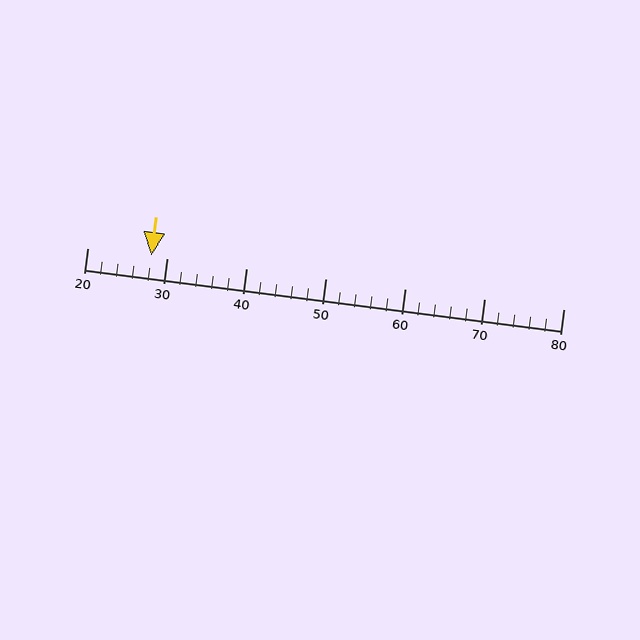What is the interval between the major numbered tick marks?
The major tick marks are spaced 10 units apart.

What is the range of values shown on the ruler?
The ruler shows values from 20 to 80.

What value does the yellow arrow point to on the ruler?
The yellow arrow points to approximately 28.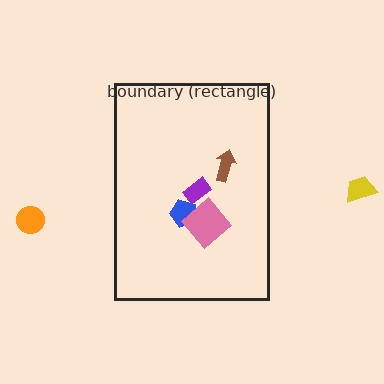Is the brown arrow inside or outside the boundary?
Inside.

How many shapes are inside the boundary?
4 inside, 2 outside.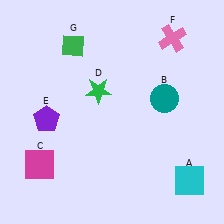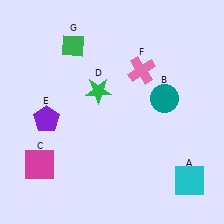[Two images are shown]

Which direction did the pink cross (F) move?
The pink cross (F) moved down.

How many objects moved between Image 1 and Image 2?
1 object moved between the two images.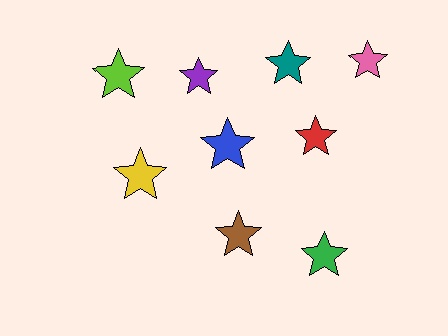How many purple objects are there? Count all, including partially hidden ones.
There is 1 purple object.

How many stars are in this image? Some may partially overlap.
There are 9 stars.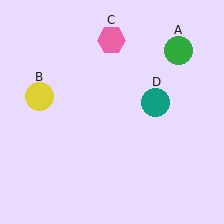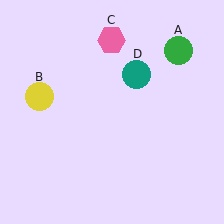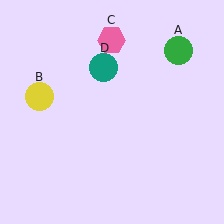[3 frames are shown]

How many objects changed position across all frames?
1 object changed position: teal circle (object D).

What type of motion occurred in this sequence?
The teal circle (object D) rotated counterclockwise around the center of the scene.